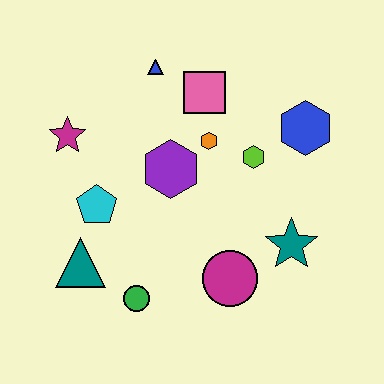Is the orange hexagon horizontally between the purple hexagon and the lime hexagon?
Yes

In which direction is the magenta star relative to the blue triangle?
The magenta star is to the left of the blue triangle.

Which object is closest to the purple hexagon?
The orange hexagon is closest to the purple hexagon.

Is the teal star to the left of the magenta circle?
No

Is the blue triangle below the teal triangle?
No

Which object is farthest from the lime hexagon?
The teal triangle is farthest from the lime hexagon.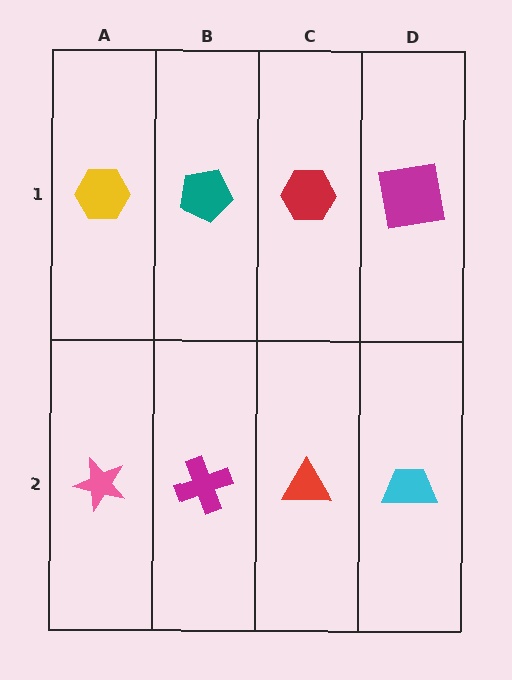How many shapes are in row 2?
4 shapes.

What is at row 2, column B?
A magenta cross.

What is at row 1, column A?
A yellow hexagon.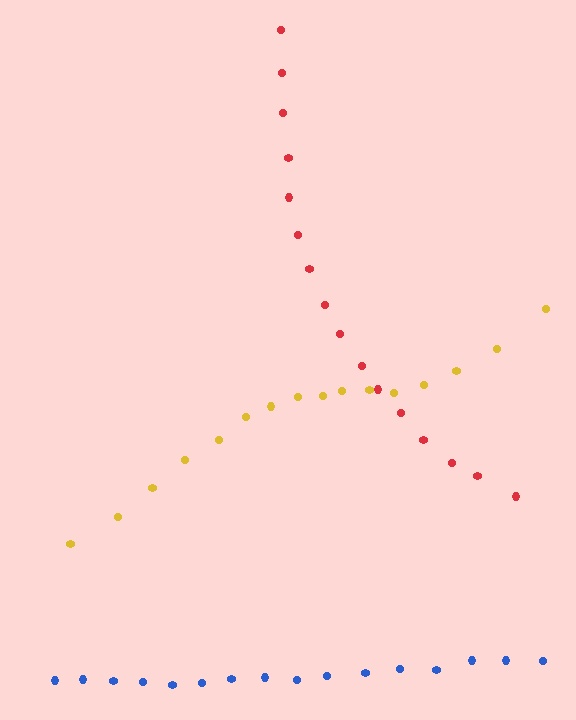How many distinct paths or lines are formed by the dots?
There are 3 distinct paths.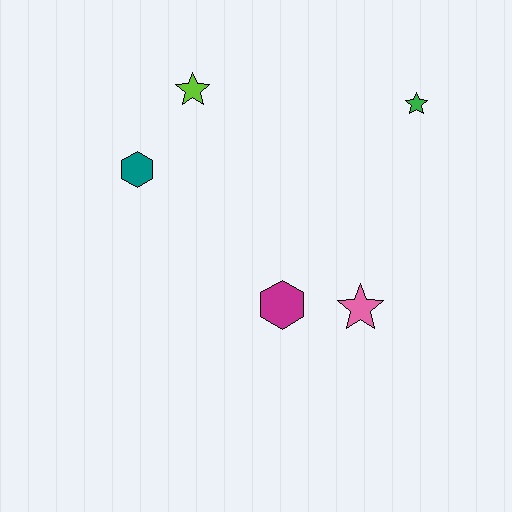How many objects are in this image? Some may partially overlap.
There are 5 objects.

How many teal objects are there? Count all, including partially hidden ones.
There is 1 teal object.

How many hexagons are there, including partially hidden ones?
There are 2 hexagons.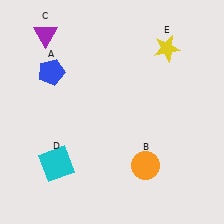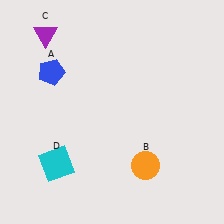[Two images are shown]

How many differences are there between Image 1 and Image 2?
There is 1 difference between the two images.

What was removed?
The yellow star (E) was removed in Image 2.